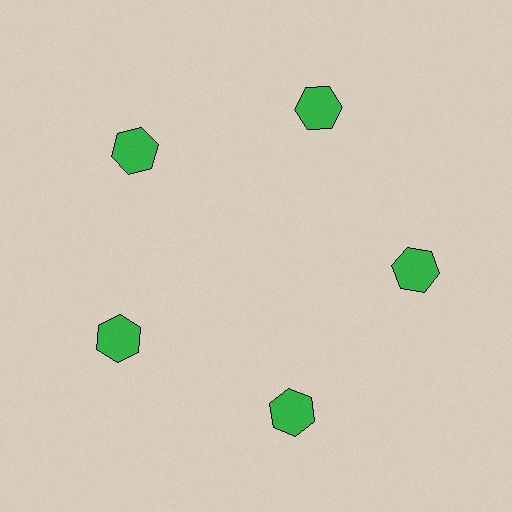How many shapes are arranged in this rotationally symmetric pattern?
There are 5 shapes, arranged in 5 groups of 1.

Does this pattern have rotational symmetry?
Yes, this pattern has 5-fold rotational symmetry. It looks the same after rotating 72 degrees around the center.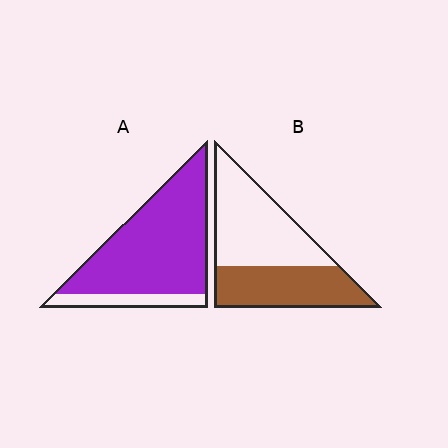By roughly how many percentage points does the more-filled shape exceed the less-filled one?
By roughly 40 percentage points (A over B).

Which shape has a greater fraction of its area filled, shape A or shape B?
Shape A.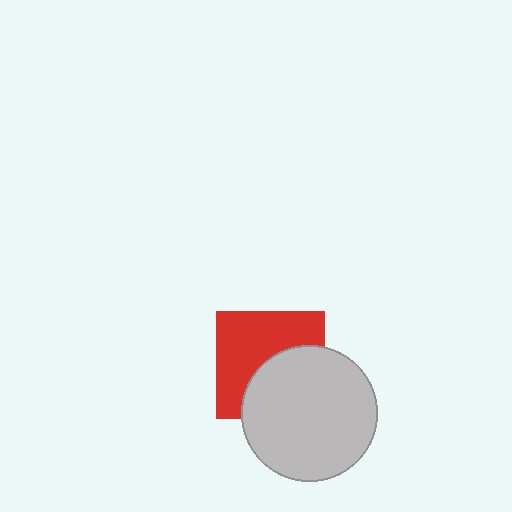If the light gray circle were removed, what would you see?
You would see the complete red square.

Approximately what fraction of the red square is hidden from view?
Roughly 44% of the red square is hidden behind the light gray circle.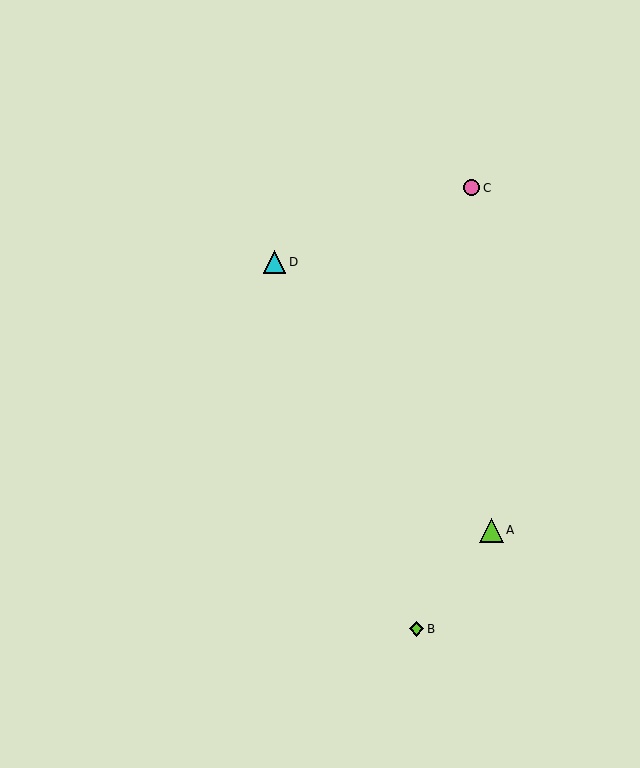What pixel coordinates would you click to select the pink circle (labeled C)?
Click at (472, 188) to select the pink circle C.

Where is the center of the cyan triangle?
The center of the cyan triangle is at (274, 262).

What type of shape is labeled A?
Shape A is a lime triangle.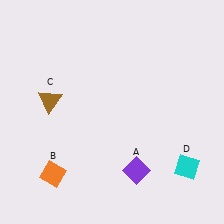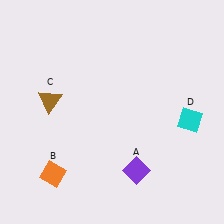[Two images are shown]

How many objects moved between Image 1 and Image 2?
1 object moved between the two images.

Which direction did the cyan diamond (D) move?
The cyan diamond (D) moved up.